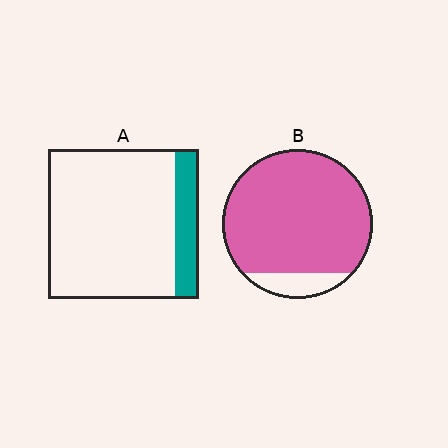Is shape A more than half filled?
No.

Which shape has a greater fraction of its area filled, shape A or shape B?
Shape B.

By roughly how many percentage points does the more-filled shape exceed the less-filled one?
By roughly 75 percentage points (B over A).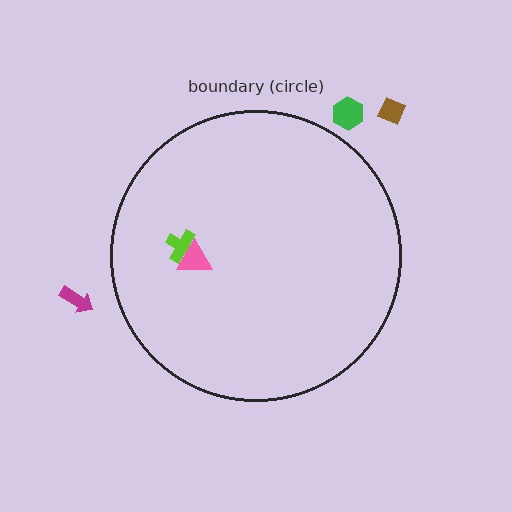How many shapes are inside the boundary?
2 inside, 3 outside.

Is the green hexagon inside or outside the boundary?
Outside.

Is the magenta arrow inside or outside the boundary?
Outside.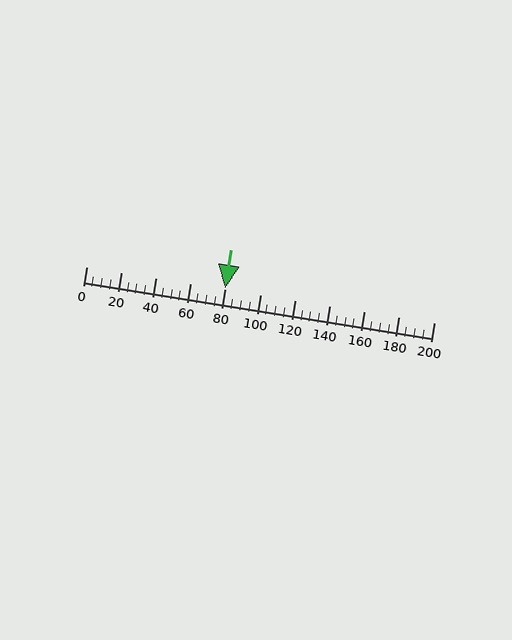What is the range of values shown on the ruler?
The ruler shows values from 0 to 200.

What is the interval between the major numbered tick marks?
The major tick marks are spaced 20 units apart.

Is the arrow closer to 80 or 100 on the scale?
The arrow is closer to 80.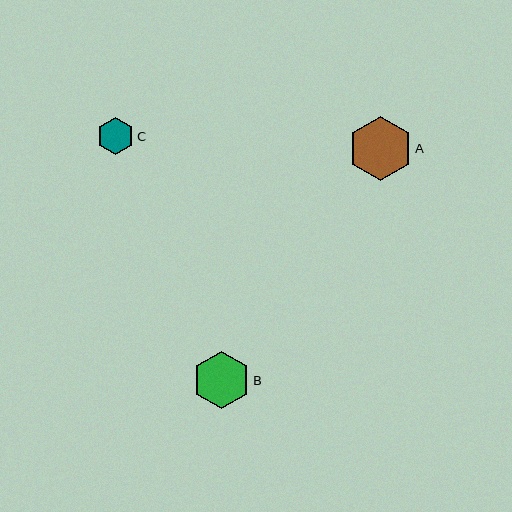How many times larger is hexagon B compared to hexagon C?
Hexagon B is approximately 1.5 times the size of hexagon C.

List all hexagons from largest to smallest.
From largest to smallest: A, B, C.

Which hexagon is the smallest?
Hexagon C is the smallest with a size of approximately 37 pixels.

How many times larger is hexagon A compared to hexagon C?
Hexagon A is approximately 1.7 times the size of hexagon C.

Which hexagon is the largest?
Hexagon A is the largest with a size of approximately 64 pixels.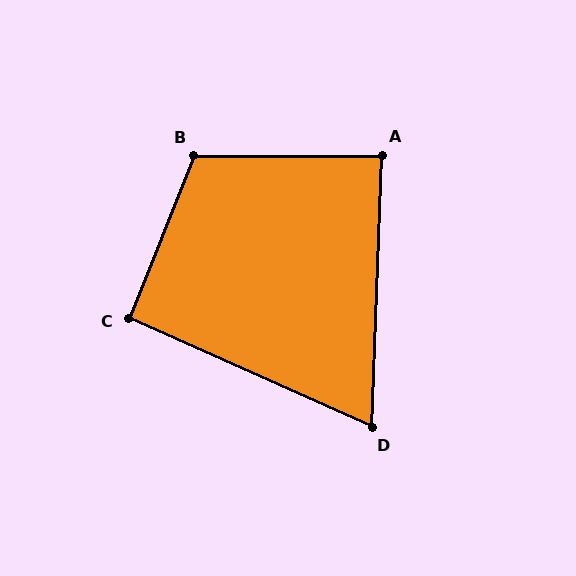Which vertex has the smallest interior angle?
D, at approximately 68 degrees.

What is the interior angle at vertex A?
Approximately 88 degrees (approximately right).